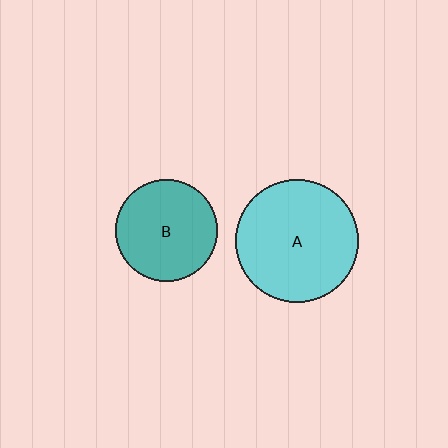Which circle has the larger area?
Circle A (cyan).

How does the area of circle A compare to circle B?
Approximately 1.5 times.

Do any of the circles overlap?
No, none of the circles overlap.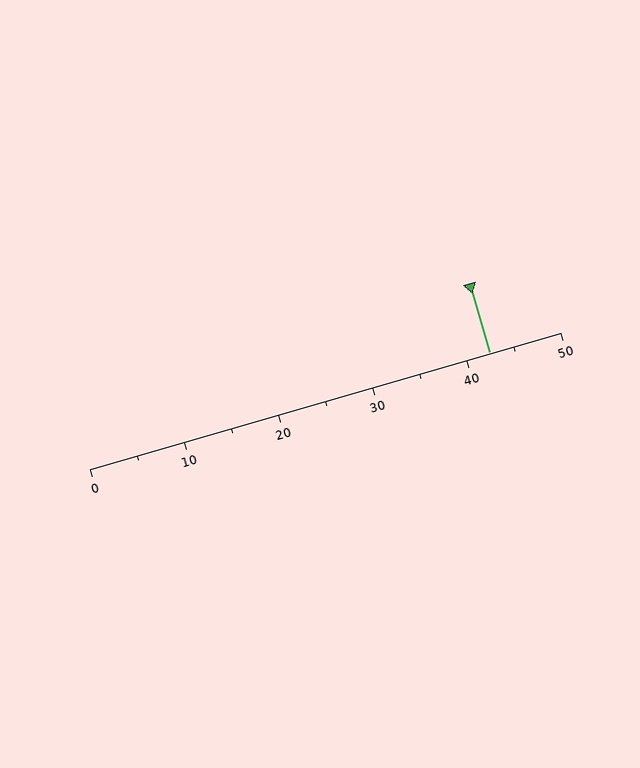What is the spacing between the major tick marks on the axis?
The major ticks are spaced 10 apart.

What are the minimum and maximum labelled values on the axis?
The axis runs from 0 to 50.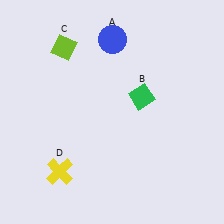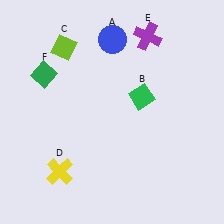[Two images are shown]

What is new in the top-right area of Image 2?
A purple cross (E) was added in the top-right area of Image 2.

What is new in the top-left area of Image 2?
A green diamond (F) was added in the top-left area of Image 2.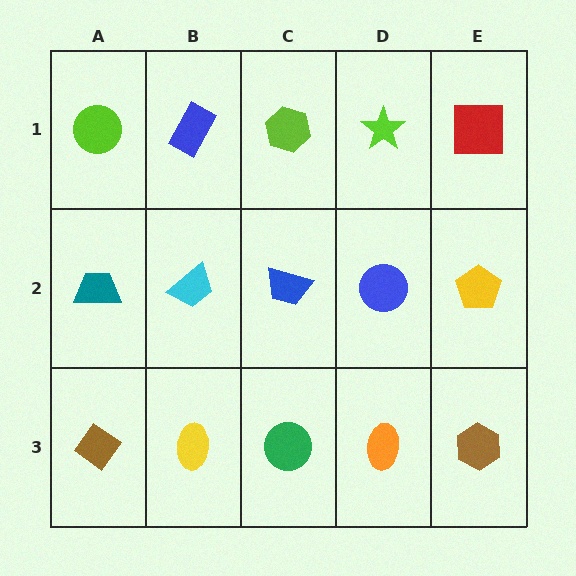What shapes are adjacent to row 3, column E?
A yellow pentagon (row 2, column E), an orange ellipse (row 3, column D).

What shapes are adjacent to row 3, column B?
A cyan trapezoid (row 2, column B), a brown diamond (row 3, column A), a green circle (row 3, column C).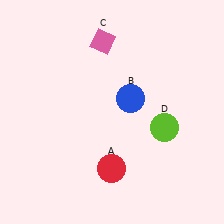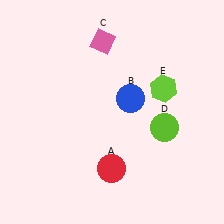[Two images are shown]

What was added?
A lime hexagon (E) was added in Image 2.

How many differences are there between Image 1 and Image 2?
There is 1 difference between the two images.